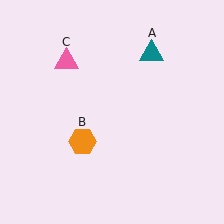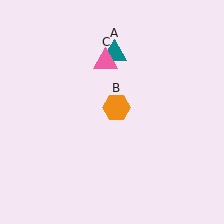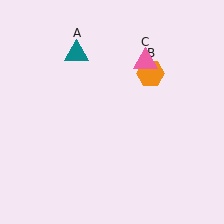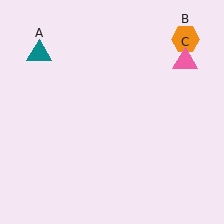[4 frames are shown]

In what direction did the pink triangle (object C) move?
The pink triangle (object C) moved right.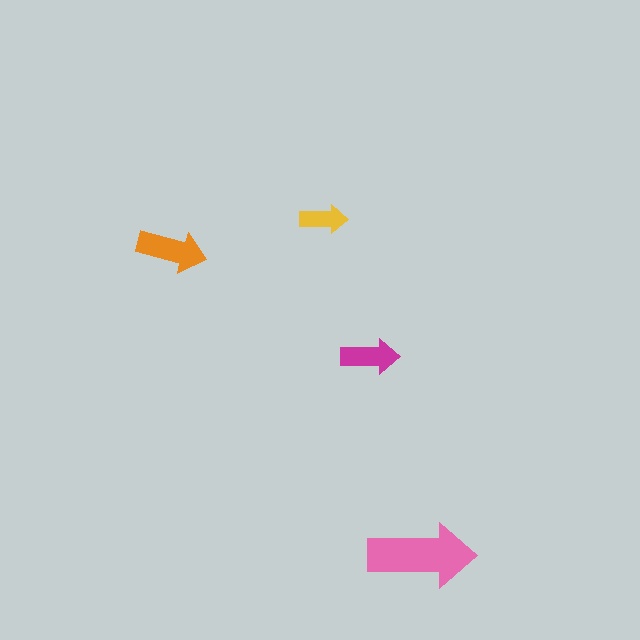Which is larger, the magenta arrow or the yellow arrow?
The magenta one.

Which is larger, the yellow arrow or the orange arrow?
The orange one.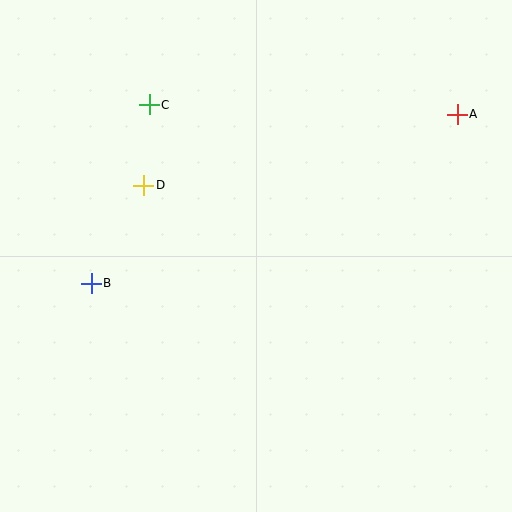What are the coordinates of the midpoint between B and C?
The midpoint between B and C is at (120, 194).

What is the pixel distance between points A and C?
The distance between A and C is 308 pixels.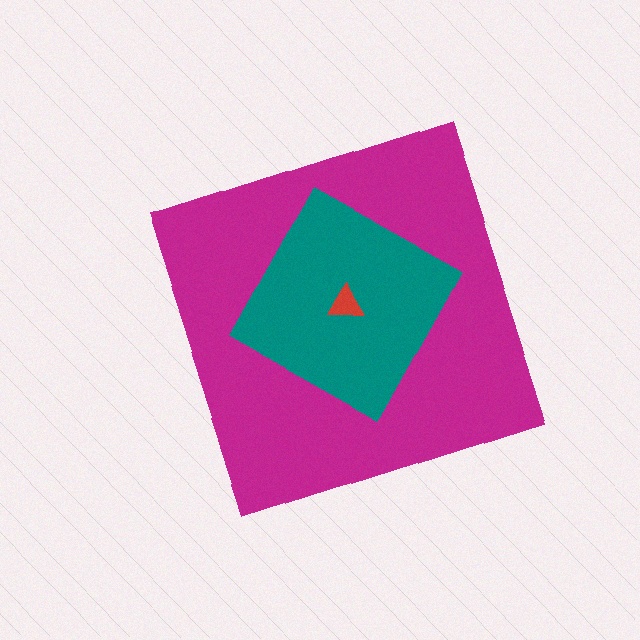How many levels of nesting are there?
3.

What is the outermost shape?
The magenta diamond.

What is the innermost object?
The red triangle.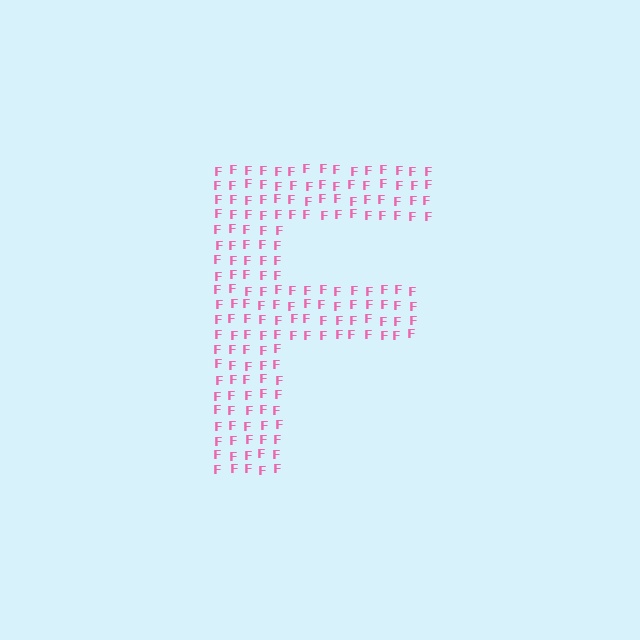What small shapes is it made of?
It is made of small letter F's.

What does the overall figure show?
The overall figure shows the letter F.